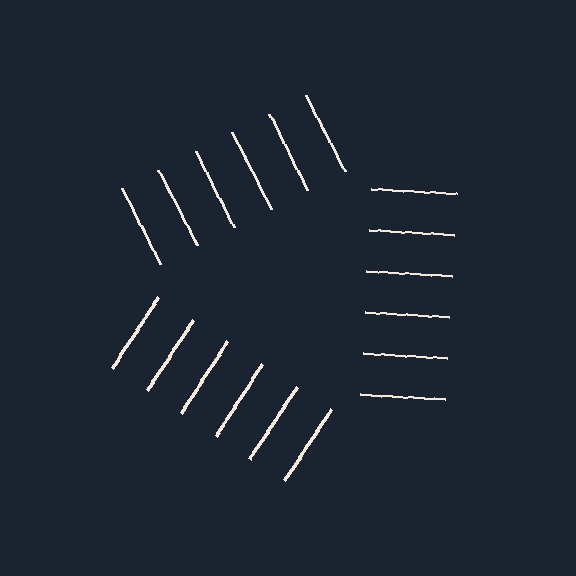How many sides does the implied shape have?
3 sides — the line-ends trace a triangle.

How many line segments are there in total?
18 — 6 along each of the 3 edges.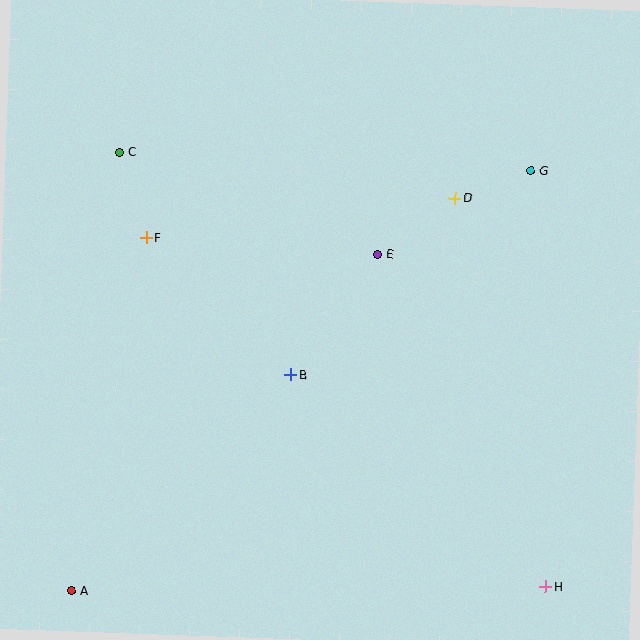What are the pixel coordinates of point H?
Point H is at (545, 586).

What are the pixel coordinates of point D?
Point D is at (455, 198).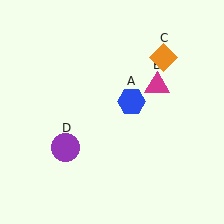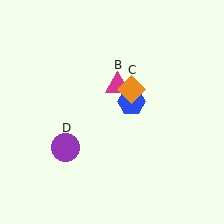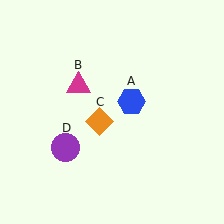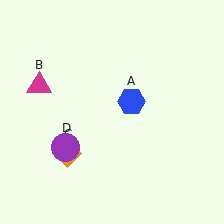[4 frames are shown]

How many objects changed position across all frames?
2 objects changed position: magenta triangle (object B), orange diamond (object C).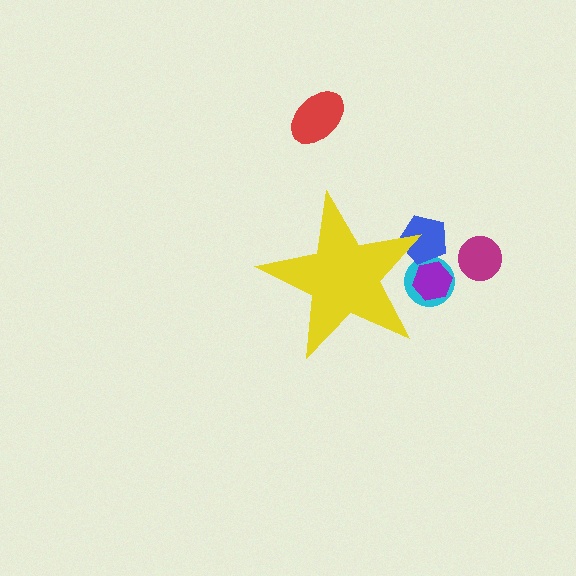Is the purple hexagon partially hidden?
Yes, the purple hexagon is partially hidden behind the yellow star.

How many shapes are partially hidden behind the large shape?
3 shapes are partially hidden.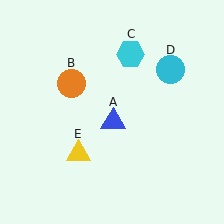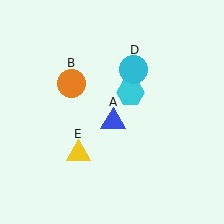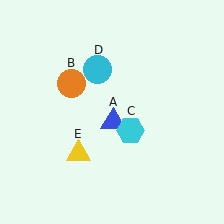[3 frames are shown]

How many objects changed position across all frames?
2 objects changed position: cyan hexagon (object C), cyan circle (object D).